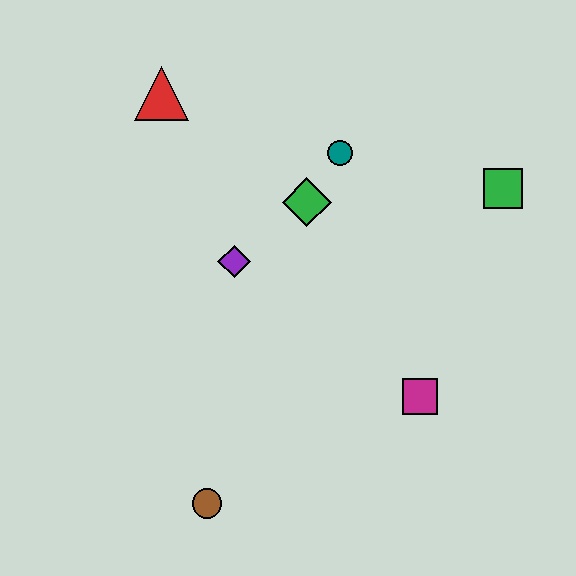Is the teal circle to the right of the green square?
No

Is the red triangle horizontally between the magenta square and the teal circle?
No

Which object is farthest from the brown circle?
The green square is farthest from the brown circle.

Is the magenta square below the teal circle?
Yes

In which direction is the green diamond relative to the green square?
The green diamond is to the left of the green square.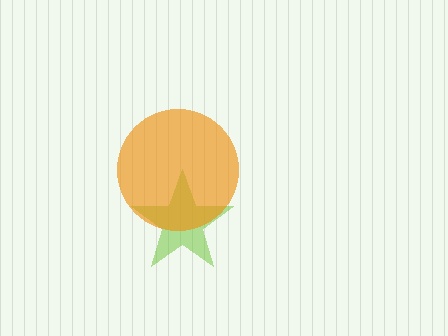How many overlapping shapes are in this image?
There are 2 overlapping shapes in the image.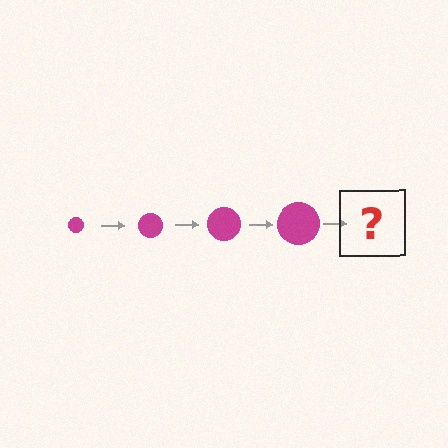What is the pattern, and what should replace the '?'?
The pattern is that the circle gets progressively larger each step. The '?' should be a magenta circle, larger than the previous one.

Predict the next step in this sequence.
The next step is a magenta circle, larger than the previous one.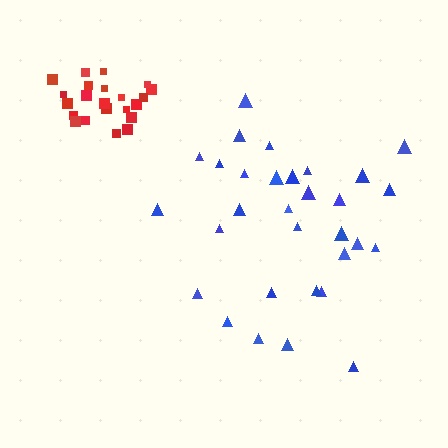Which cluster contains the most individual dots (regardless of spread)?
Blue (31).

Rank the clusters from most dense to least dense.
red, blue.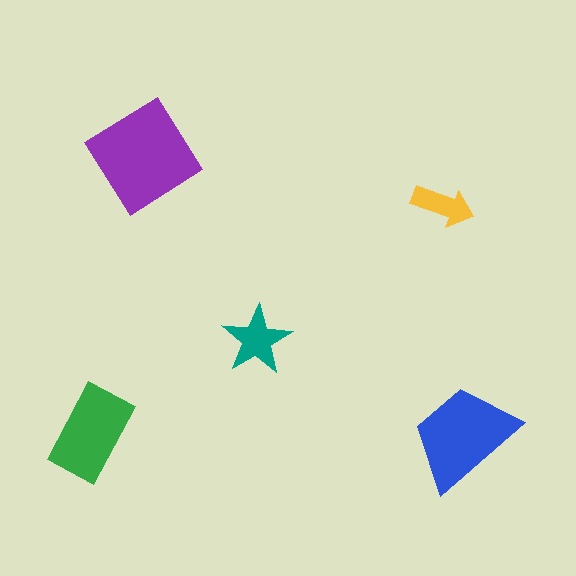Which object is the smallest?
The yellow arrow.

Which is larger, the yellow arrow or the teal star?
The teal star.